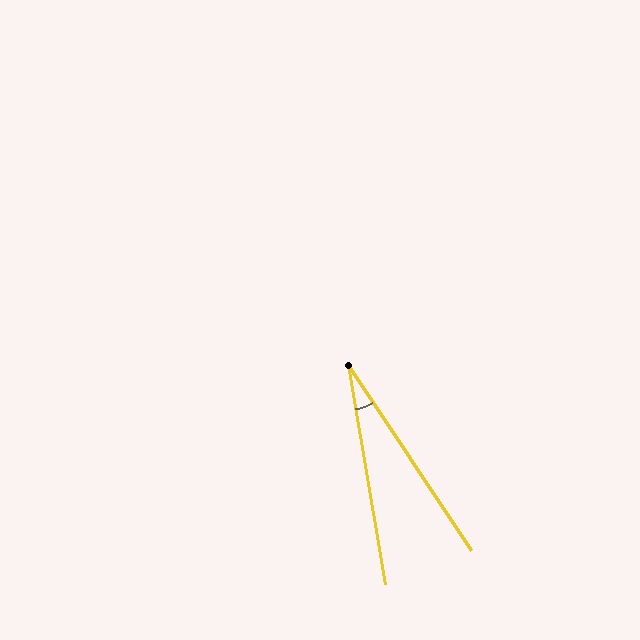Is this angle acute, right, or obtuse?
It is acute.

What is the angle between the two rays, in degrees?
Approximately 24 degrees.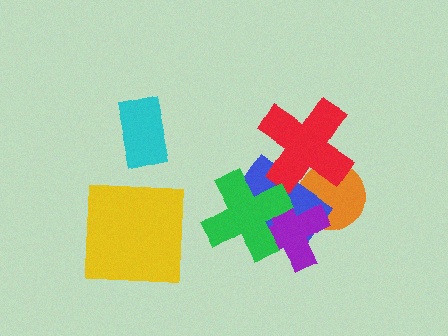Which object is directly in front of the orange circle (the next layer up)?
The blue rectangle is directly in front of the orange circle.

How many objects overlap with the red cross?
2 objects overlap with the red cross.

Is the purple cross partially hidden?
Yes, it is partially covered by another shape.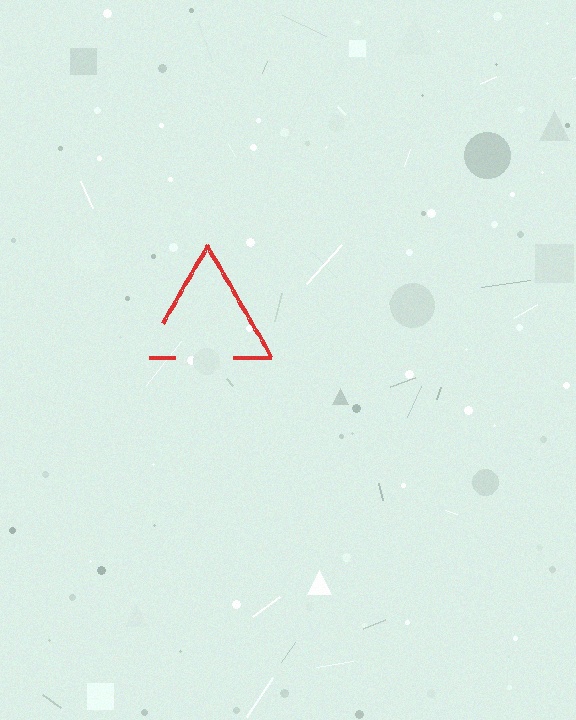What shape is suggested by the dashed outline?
The dashed outline suggests a triangle.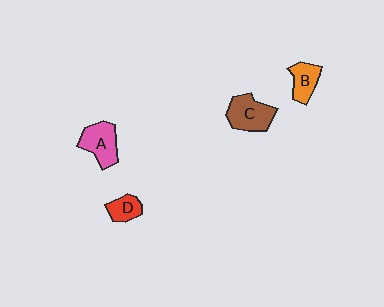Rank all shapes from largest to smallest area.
From largest to smallest: C (brown), A (pink), B (orange), D (red).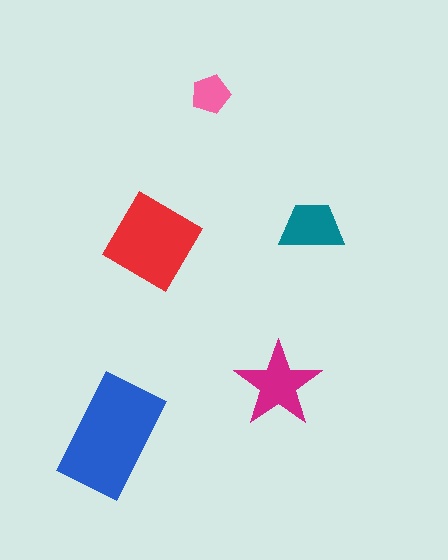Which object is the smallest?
The pink pentagon.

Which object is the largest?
The blue rectangle.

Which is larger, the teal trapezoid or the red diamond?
The red diamond.